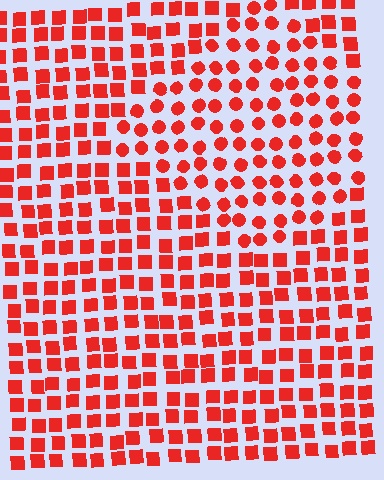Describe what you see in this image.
The image is filled with small red elements arranged in a uniform grid. A diamond-shaped region contains circles, while the surrounding area contains squares. The boundary is defined purely by the change in element shape.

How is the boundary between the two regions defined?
The boundary is defined by a change in element shape: circles inside vs. squares outside. All elements share the same color and spacing.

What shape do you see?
I see a diamond.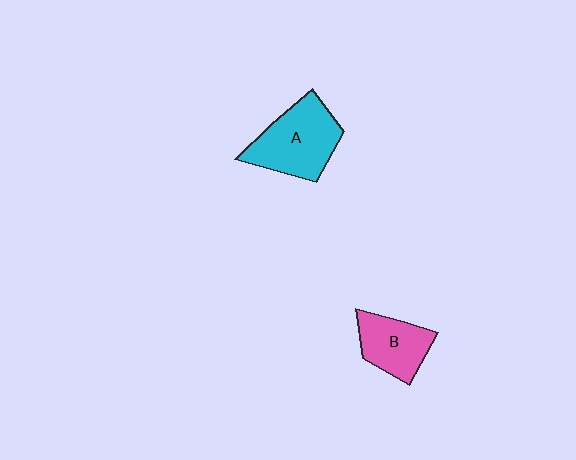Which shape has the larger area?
Shape A (cyan).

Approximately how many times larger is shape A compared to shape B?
Approximately 1.5 times.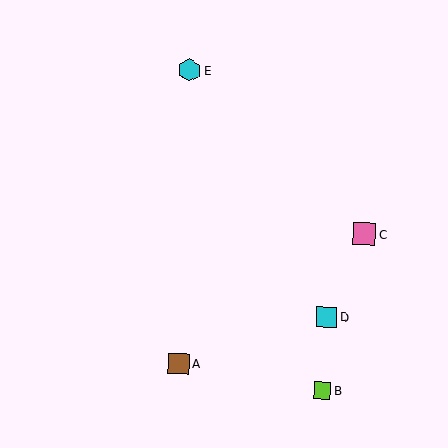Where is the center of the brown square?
The center of the brown square is at (179, 363).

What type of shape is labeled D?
Shape D is a cyan square.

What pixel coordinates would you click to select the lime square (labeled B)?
Click at (322, 391) to select the lime square B.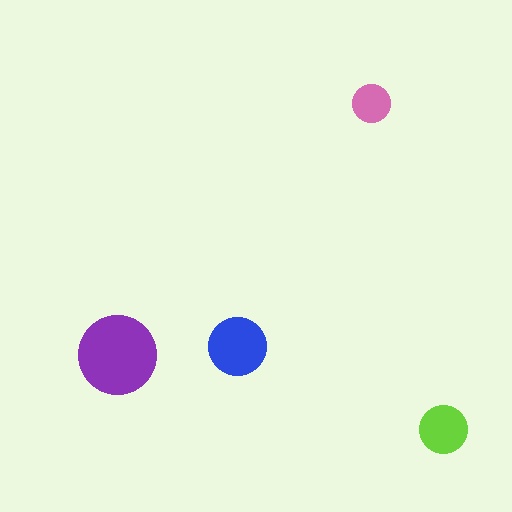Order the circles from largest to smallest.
the purple one, the blue one, the lime one, the pink one.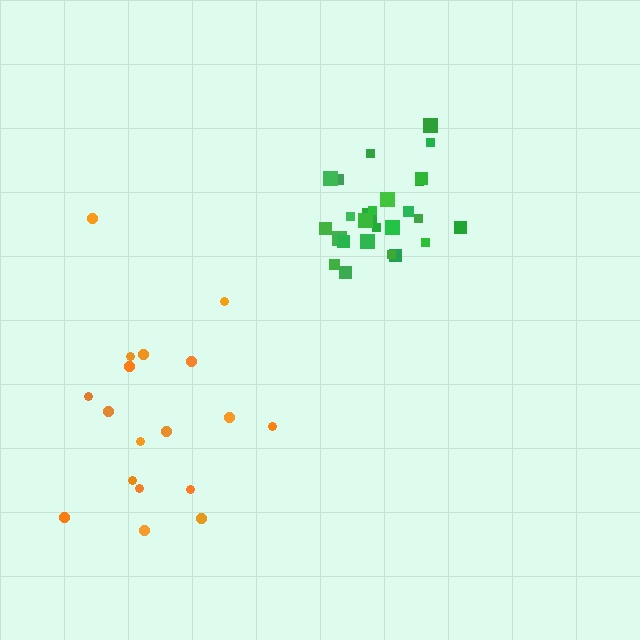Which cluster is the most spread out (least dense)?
Orange.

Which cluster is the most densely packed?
Green.